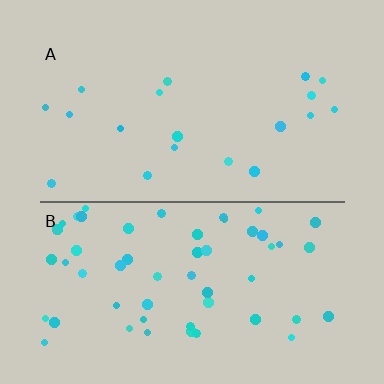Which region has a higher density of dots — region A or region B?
B (the bottom).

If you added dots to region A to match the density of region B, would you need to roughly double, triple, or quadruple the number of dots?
Approximately triple.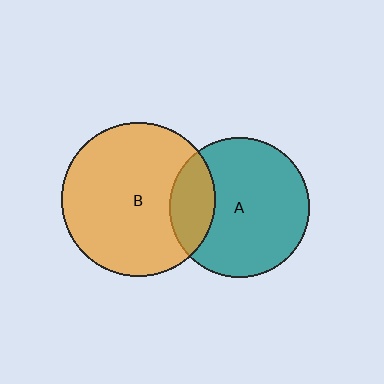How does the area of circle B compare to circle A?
Approximately 1.2 times.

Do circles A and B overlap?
Yes.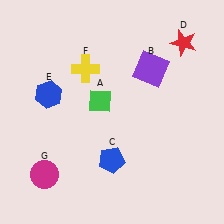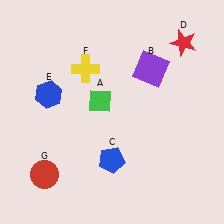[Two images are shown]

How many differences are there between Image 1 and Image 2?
There is 1 difference between the two images.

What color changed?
The circle (G) changed from magenta in Image 1 to red in Image 2.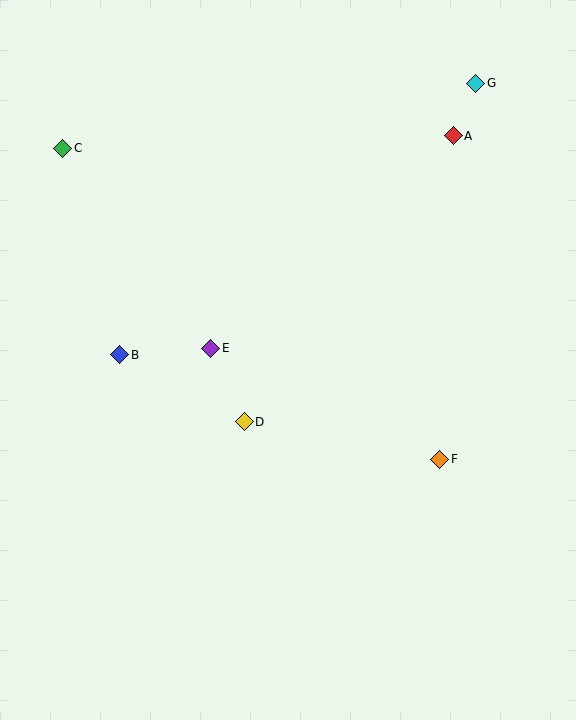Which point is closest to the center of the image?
Point D at (244, 422) is closest to the center.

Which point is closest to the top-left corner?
Point C is closest to the top-left corner.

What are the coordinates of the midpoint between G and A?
The midpoint between G and A is at (464, 110).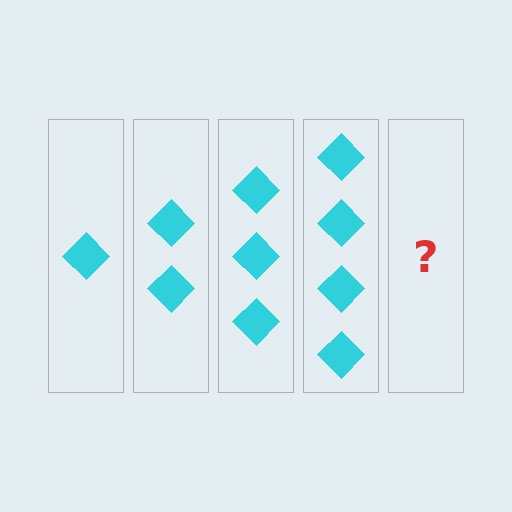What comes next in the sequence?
The next element should be 5 diamonds.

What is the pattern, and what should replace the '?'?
The pattern is that each step adds one more diamond. The '?' should be 5 diamonds.